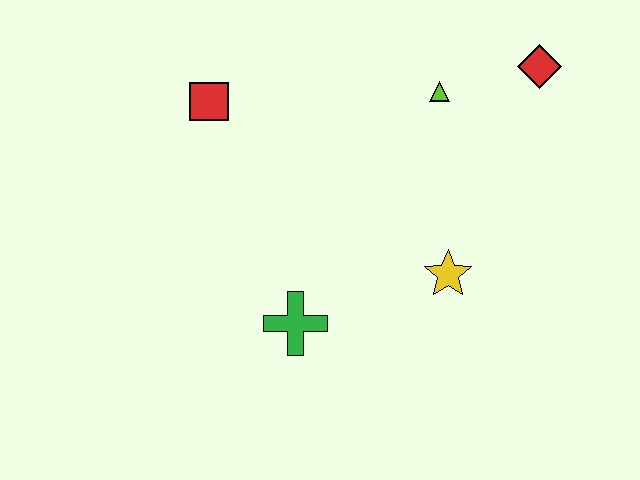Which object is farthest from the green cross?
The red diamond is farthest from the green cross.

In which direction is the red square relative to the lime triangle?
The red square is to the left of the lime triangle.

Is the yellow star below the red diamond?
Yes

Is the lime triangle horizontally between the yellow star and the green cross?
Yes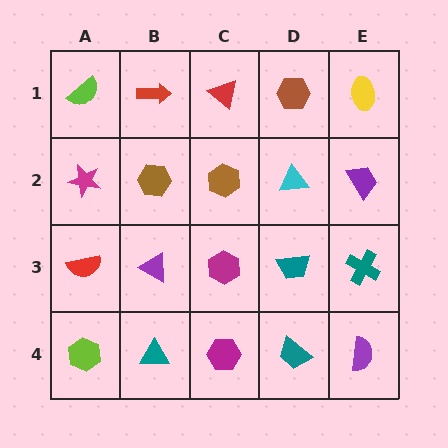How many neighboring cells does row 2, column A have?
3.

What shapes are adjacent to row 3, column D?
A cyan triangle (row 2, column D), a teal trapezoid (row 4, column D), a magenta hexagon (row 3, column C), a teal cross (row 3, column E).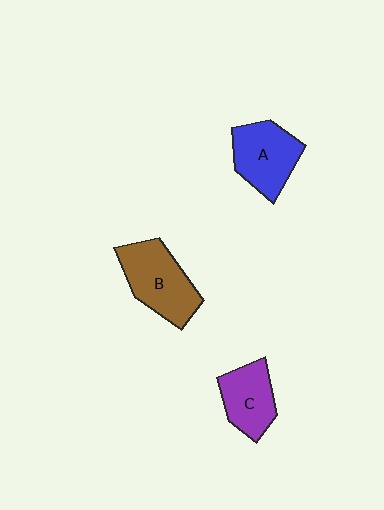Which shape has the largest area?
Shape B (brown).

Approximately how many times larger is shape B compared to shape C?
Approximately 1.3 times.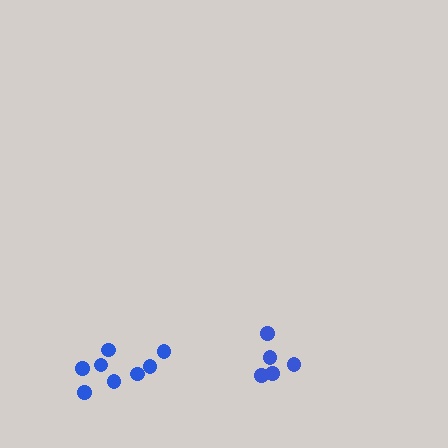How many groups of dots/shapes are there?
There are 2 groups.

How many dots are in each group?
Group 1: 8 dots, Group 2: 5 dots (13 total).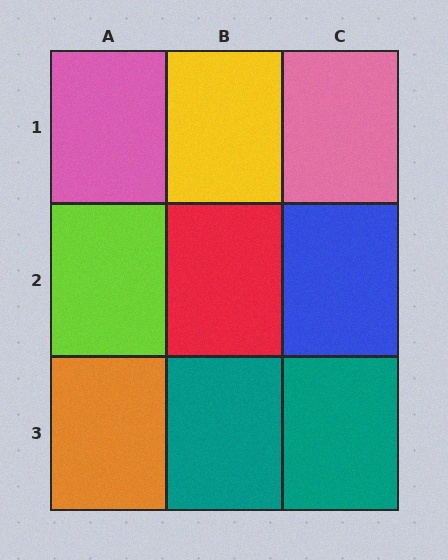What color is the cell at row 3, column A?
Orange.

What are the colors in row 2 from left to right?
Lime, red, blue.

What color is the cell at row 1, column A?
Pink.